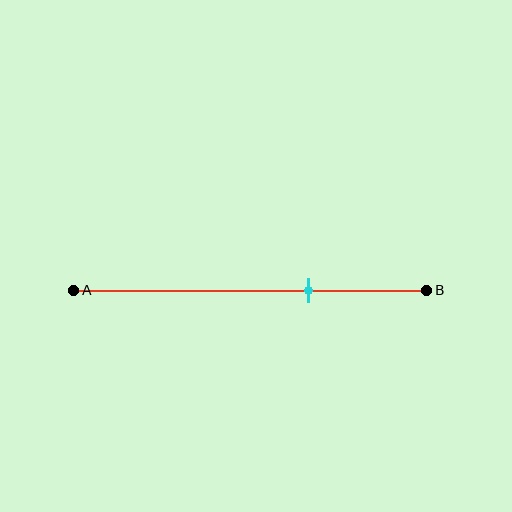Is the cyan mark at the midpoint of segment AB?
No, the mark is at about 65% from A, not at the 50% midpoint.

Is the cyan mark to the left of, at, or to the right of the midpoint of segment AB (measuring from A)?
The cyan mark is to the right of the midpoint of segment AB.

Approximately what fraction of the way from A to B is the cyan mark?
The cyan mark is approximately 65% of the way from A to B.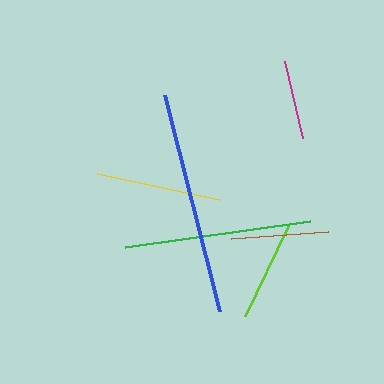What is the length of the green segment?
The green segment is approximately 186 pixels long.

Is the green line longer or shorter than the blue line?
The blue line is longer than the green line.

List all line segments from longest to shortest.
From longest to shortest: blue, green, yellow, lime, brown, magenta.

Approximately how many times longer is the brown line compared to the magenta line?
The brown line is approximately 1.2 times the length of the magenta line.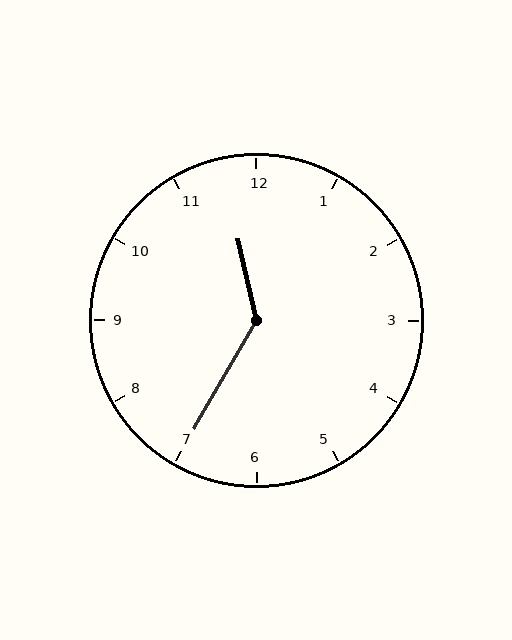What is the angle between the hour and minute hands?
Approximately 138 degrees.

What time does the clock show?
11:35.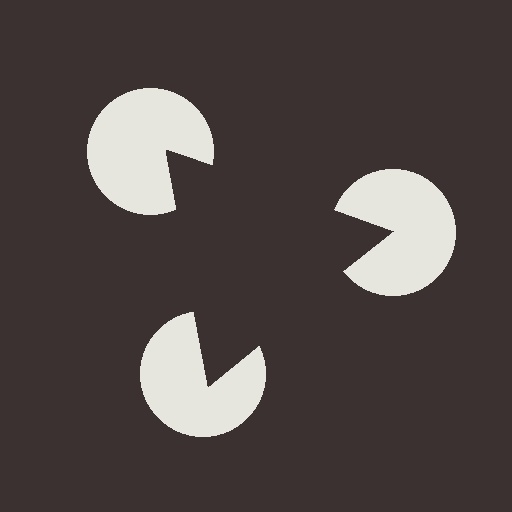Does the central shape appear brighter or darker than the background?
It typically appears slightly darker than the background, even though no actual brightness change is drawn.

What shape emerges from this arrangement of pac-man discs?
An illusory triangle — its edges are inferred from the aligned wedge cuts in the pac-man discs, not physically drawn.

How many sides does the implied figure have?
3 sides.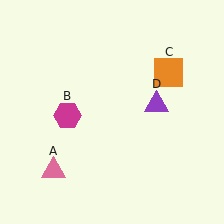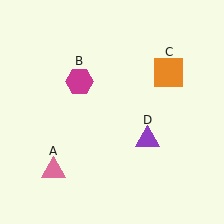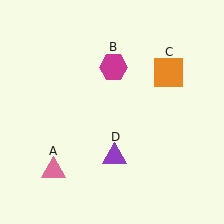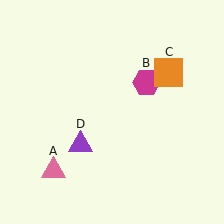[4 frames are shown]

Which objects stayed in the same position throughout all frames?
Pink triangle (object A) and orange square (object C) remained stationary.